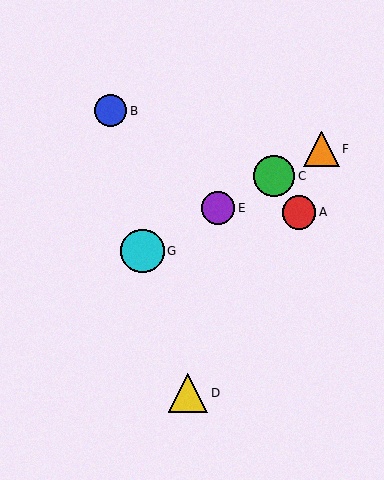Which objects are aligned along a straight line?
Objects C, E, F, G are aligned along a straight line.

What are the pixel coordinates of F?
Object F is at (321, 149).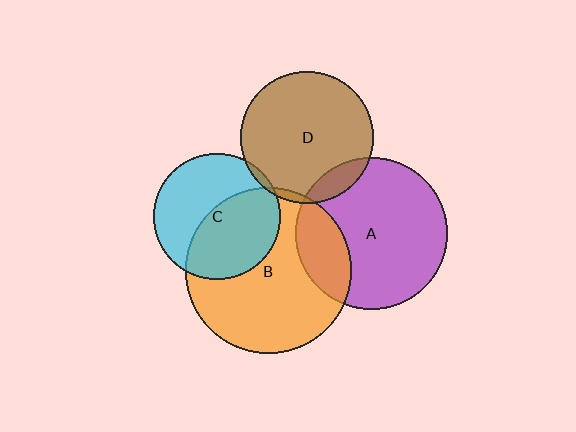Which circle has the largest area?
Circle B (orange).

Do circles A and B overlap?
Yes.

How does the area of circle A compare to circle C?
Approximately 1.4 times.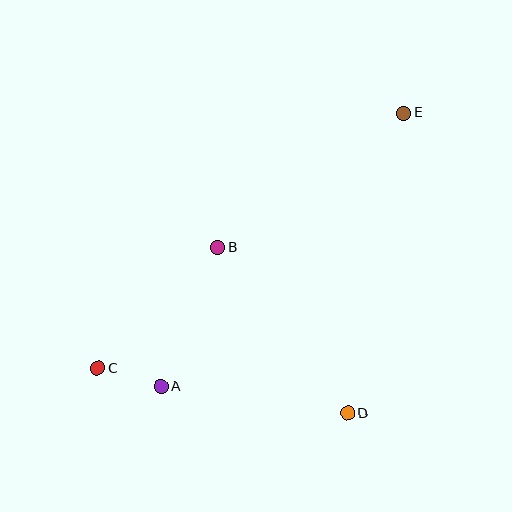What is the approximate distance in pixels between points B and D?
The distance between B and D is approximately 211 pixels.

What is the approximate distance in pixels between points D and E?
The distance between D and E is approximately 305 pixels.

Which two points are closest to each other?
Points A and C are closest to each other.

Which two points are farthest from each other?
Points C and E are farthest from each other.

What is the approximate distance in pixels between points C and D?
The distance between C and D is approximately 254 pixels.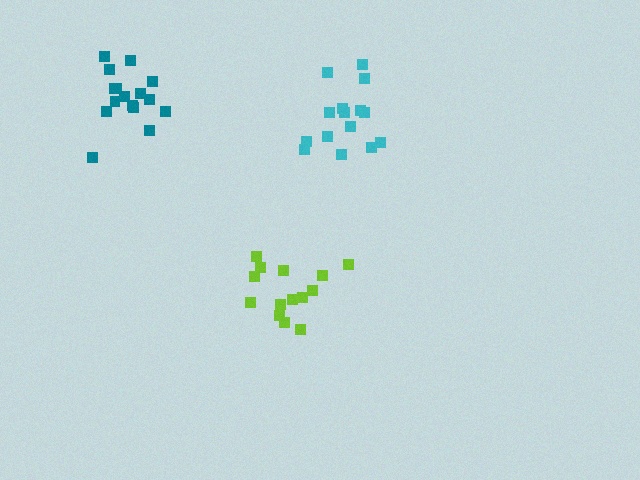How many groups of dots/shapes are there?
There are 3 groups.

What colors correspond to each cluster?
The clusters are colored: cyan, lime, teal.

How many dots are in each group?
Group 1: 15 dots, Group 2: 14 dots, Group 3: 16 dots (45 total).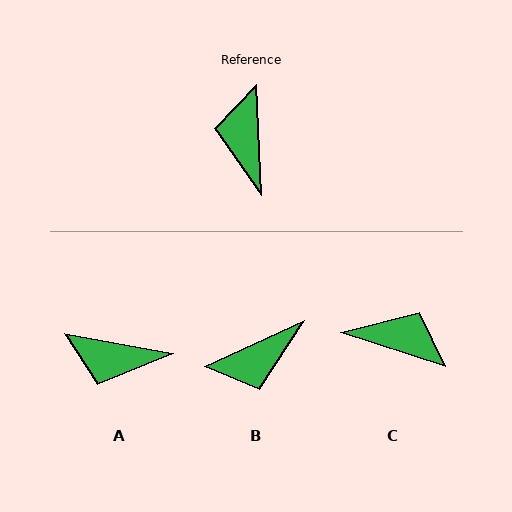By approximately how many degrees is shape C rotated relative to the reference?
Approximately 111 degrees clockwise.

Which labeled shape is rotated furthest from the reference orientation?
B, about 112 degrees away.